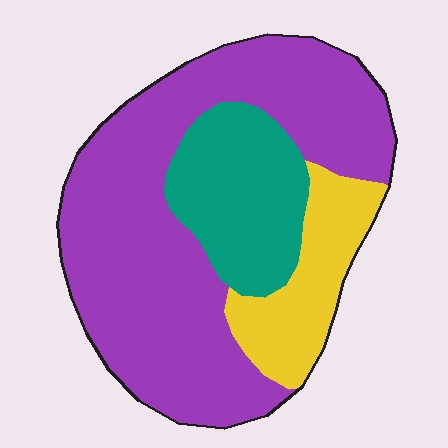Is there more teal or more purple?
Purple.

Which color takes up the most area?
Purple, at roughly 65%.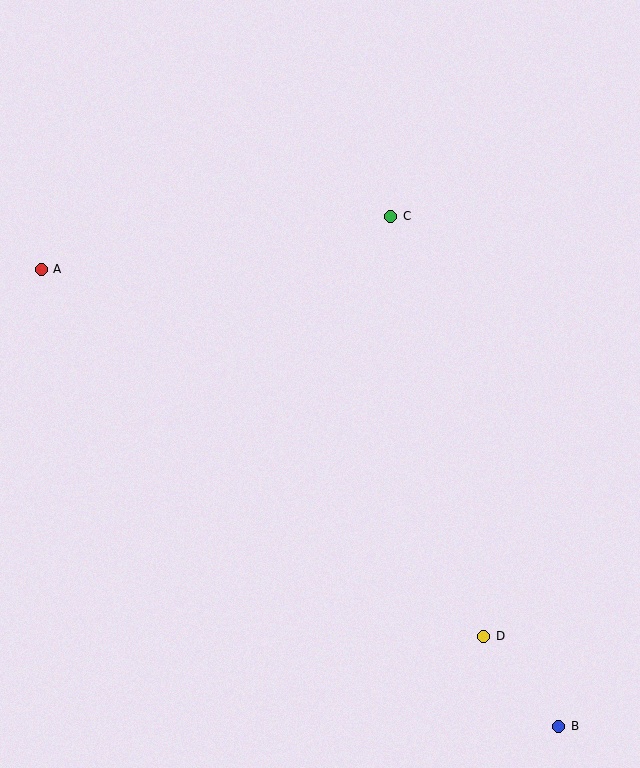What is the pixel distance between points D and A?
The distance between D and A is 575 pixels.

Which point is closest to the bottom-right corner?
Point B is closest to the bottom-right corner.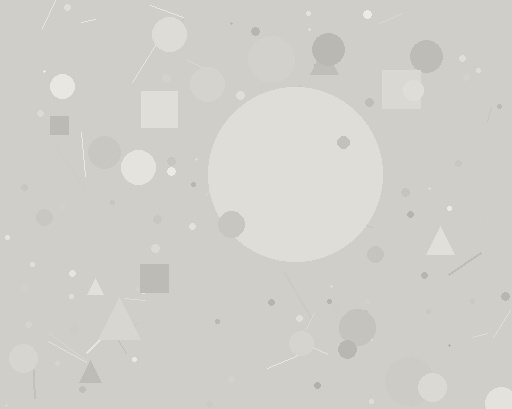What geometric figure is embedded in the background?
A circle is embedded in the background.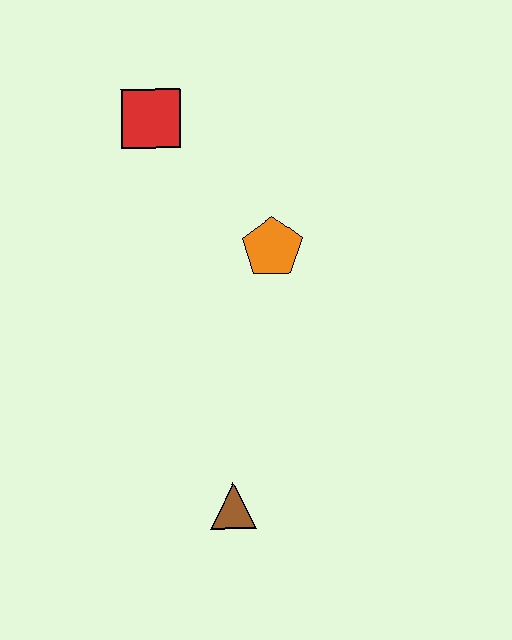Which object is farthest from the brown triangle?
The red square is farthest from the brown triangle.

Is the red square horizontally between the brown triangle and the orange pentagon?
No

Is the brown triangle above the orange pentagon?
No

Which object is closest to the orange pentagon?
The red square is closest to the orange pentagon.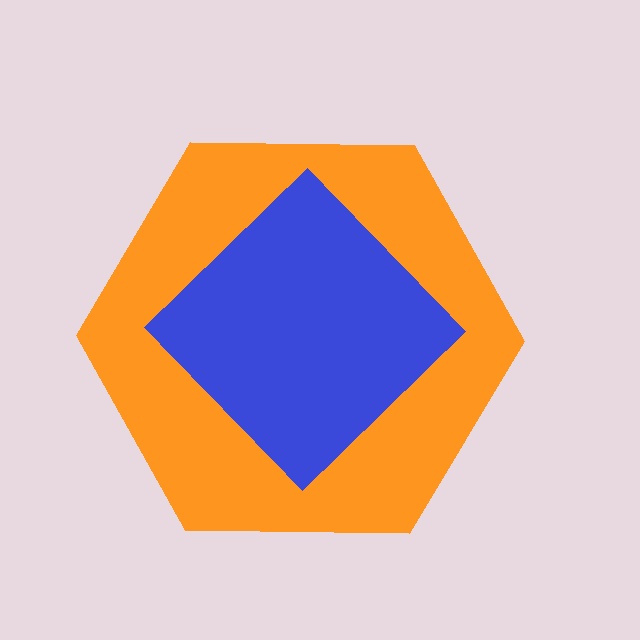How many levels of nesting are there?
2.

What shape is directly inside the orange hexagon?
The blue diamond.